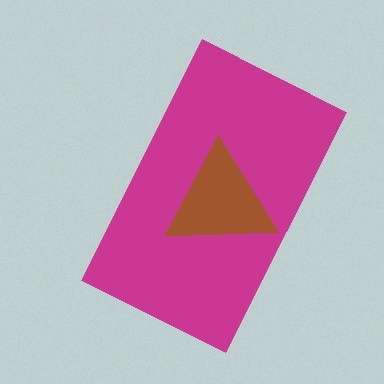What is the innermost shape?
The brown triangle.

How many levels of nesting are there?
2.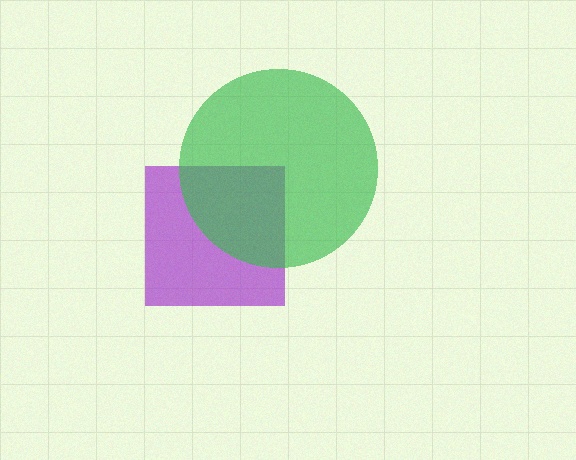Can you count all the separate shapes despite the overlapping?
Yes, there are 2 separate shapes.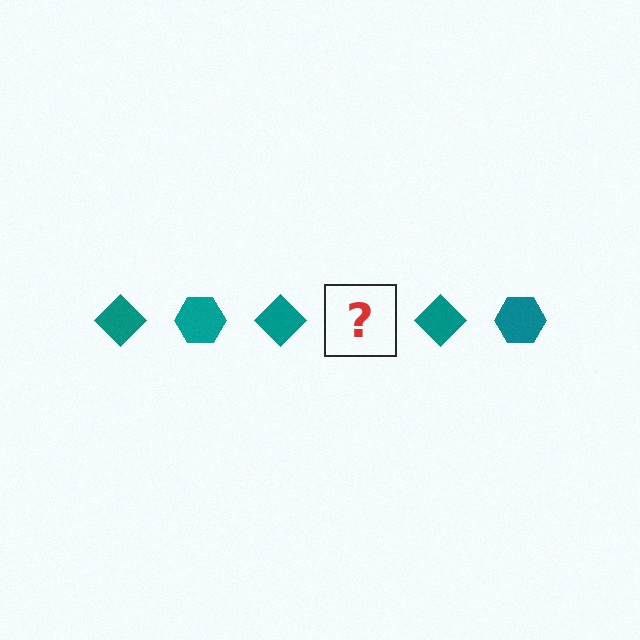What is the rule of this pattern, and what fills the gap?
The rule is that the pattern cycles through diamond, hexagon shapes in teal. The gap should be filled with a teal hexagon.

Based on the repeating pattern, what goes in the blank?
The blank should be a teal hexagon.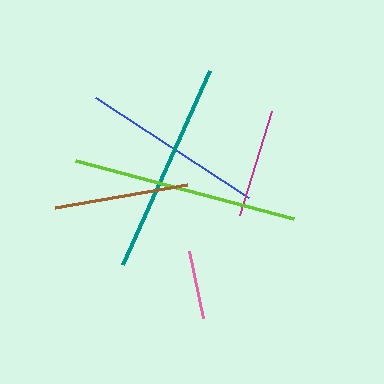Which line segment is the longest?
The lime line is the longest at approximately 226 pixels.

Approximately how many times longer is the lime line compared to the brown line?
The lime line is approximately 1.7 times the length of the brown line.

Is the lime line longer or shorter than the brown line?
The lime line is longer than the brown line.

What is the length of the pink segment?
The pink segment is approximately 69 pixels long.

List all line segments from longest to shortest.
From longest to shortest: lime, teal, blue, brown, magenta, pink.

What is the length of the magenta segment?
The magenta segment is approximately 109 pixels long.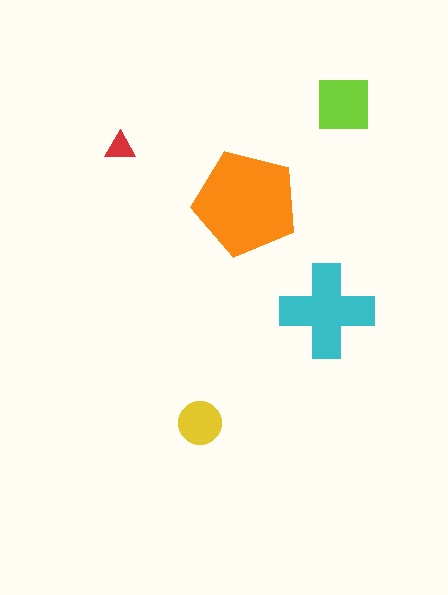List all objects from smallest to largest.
The red triangle, the yellow circle, the lime square, the cyan cross, the orange pentagon.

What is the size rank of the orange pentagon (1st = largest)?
1st.